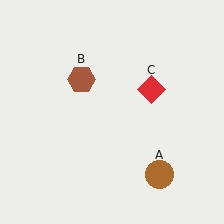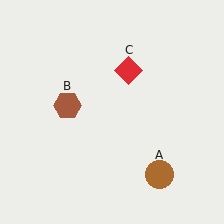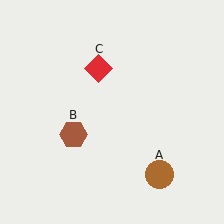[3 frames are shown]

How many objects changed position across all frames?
2 objects changed position: brown hexagon (object B), red diamond (object C).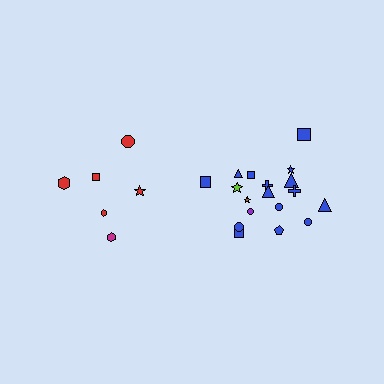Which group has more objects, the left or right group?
The right group.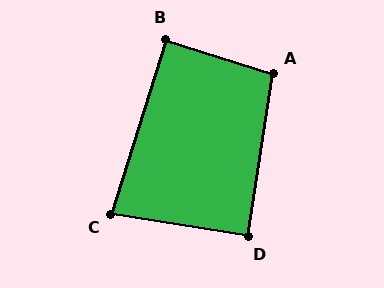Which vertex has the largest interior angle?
A, at approximately 98 degrees.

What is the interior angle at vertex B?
Approximately 90 degrees (approximately right).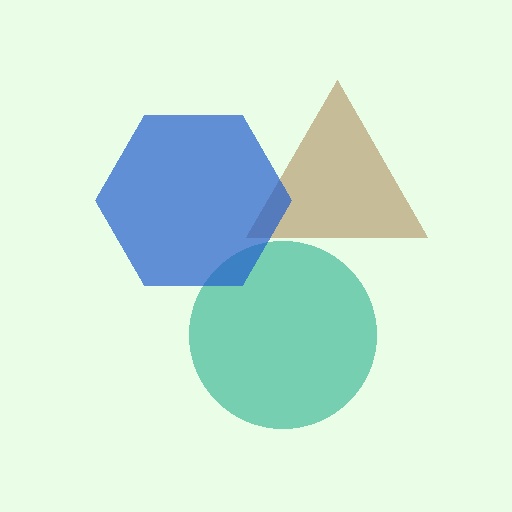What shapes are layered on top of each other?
The layered shapes are: a teal circle, a brown triangle, a blue hexagon.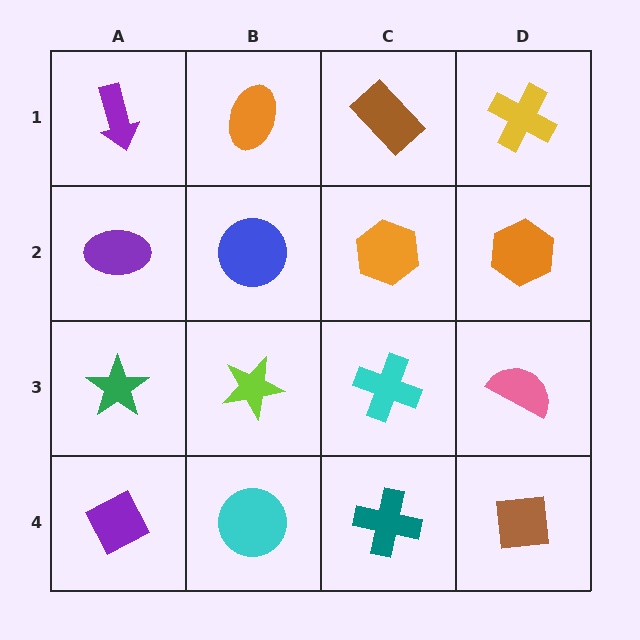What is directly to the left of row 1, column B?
A purple arrow.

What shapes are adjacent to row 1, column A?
A purple ellipse (row 2, column A), an orange ellipse (row 1, column B).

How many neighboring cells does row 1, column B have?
3.